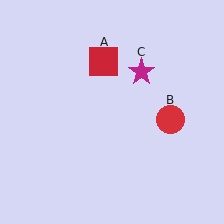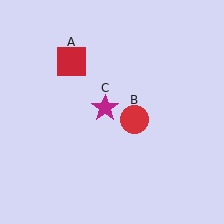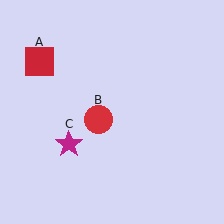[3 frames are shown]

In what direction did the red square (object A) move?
The red square (object A) moved left.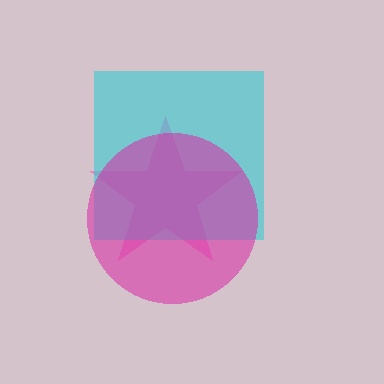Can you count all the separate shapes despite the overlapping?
Yes, there are 3 separate shapes.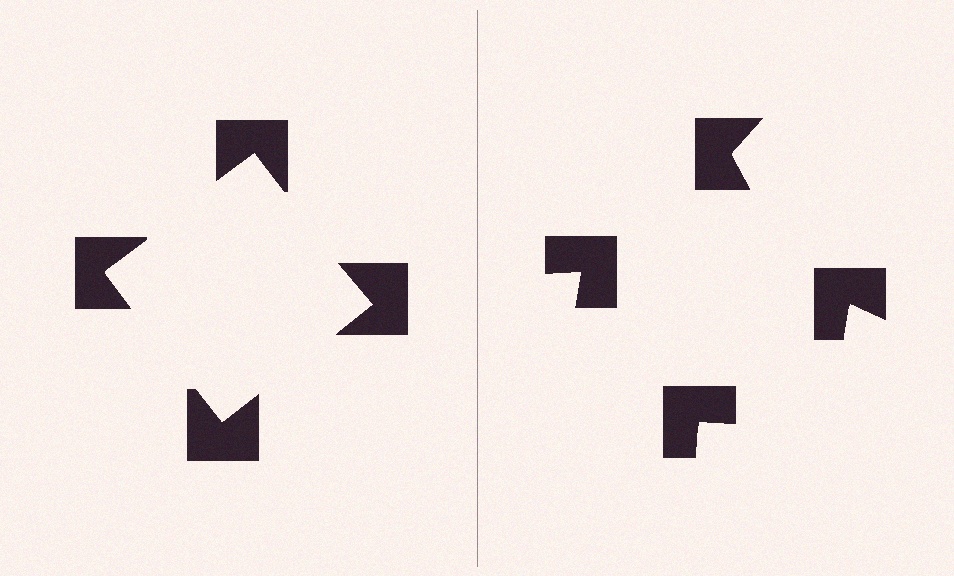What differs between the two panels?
The notched squares are positioned identically on both sides; only the wedge orientations differ. On the left they align to a square; on the right they are misaligned.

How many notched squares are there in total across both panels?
8 — 4 on each side.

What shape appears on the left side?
An illusory square.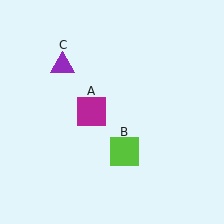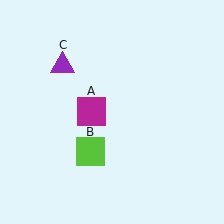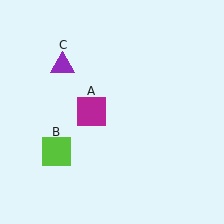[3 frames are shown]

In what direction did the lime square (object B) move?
The lime square (object B) moved left.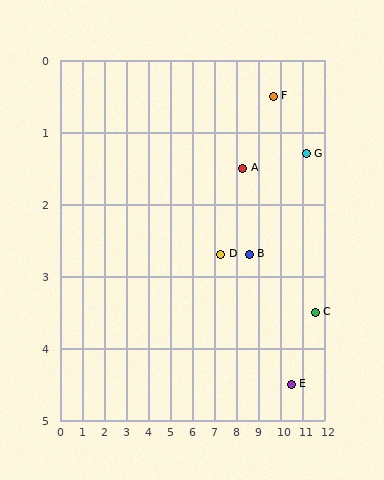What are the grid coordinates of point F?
Point F is at approximately (9.7, 0.5).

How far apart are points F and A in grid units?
Points F and A are about 1.7 grid units apart.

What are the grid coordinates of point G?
Point G is at approximately (11.2, 1.3).